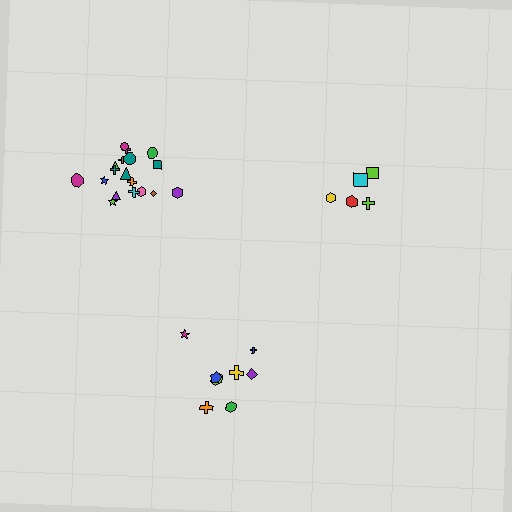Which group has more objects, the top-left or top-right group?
The top-left group.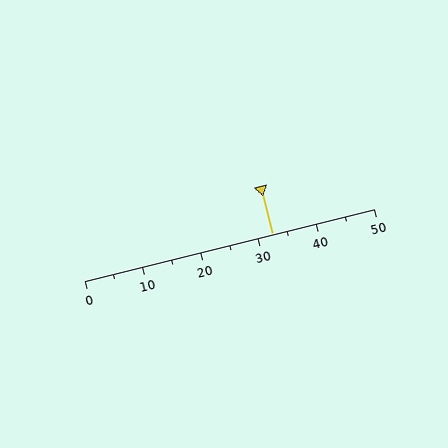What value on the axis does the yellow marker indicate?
The marker indicates approximately 32.5.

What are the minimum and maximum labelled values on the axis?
The axis runs from 0 to 50.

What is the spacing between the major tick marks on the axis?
The major ticks are spaced 10 apart.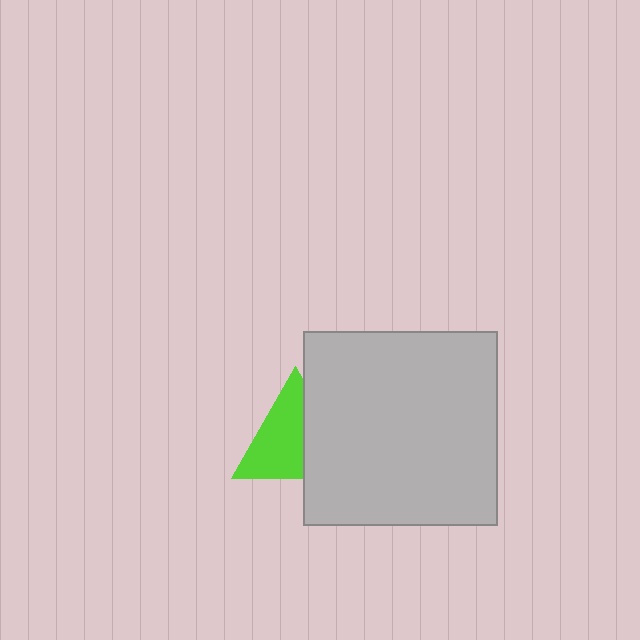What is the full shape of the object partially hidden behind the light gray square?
The partially hidden object is a lime triangle.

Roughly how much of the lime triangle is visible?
About half of it is visible (roughly 61%).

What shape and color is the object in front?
The object in front is a light gray square.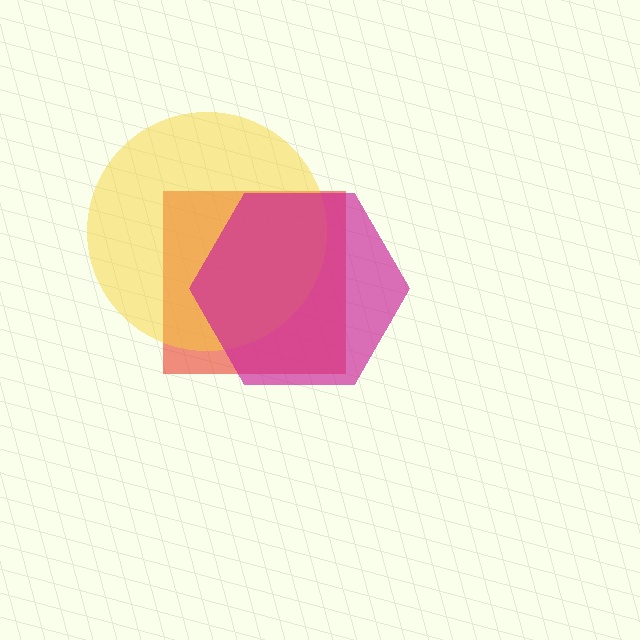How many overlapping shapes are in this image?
There are 3 overlapping shapes in the image.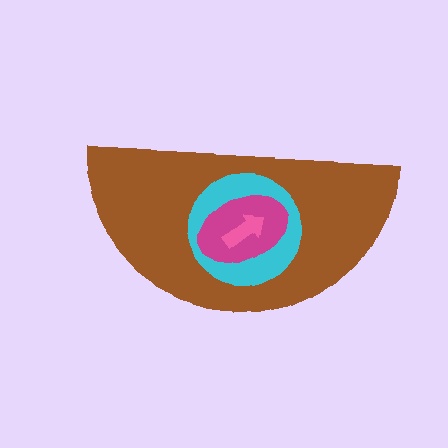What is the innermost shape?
The pink arrow.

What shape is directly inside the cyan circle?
The magenta ellipse.